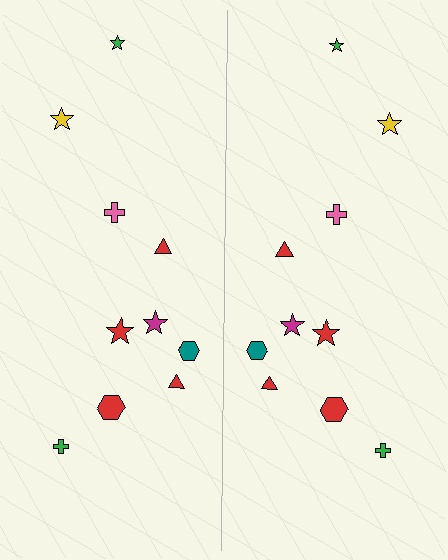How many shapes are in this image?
There are 20 shapes in this image.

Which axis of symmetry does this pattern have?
The pattern has a vertical axis of symmetry running through the center of the image.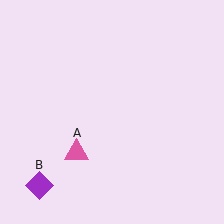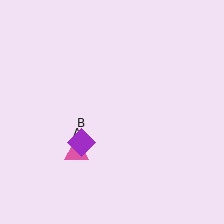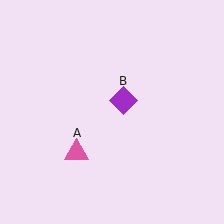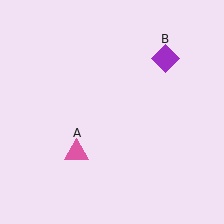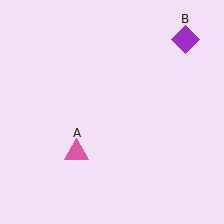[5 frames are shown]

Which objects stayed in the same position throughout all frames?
Pink triangle (object A) remained stationary.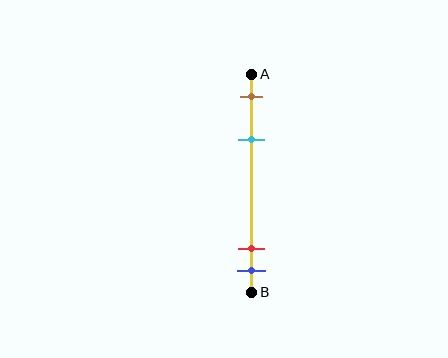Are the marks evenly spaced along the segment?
No, the marks are not evenly spaced.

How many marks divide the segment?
There are 4 marks dividing the segment.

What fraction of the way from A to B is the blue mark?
The blue mark is approximately 90% (0.9) of the way from A to B.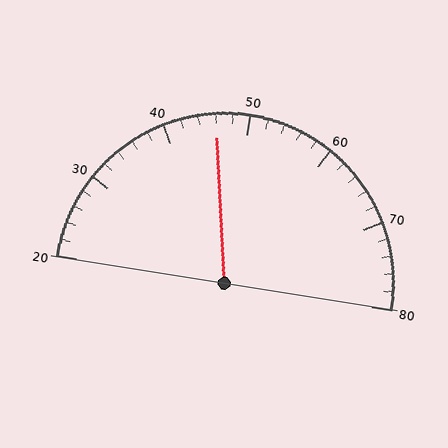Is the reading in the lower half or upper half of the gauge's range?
The reading is in the lower half of the range (20 to 80).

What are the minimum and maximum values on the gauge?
The gauge ranges from 20 to 80.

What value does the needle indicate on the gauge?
The needle indicates approximately 46.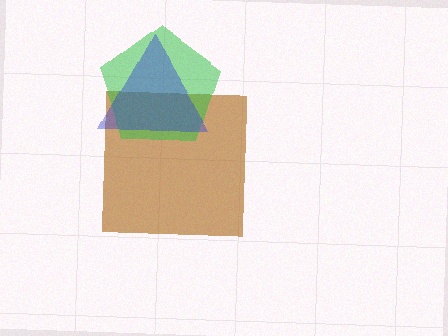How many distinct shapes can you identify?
There are 3 distinct shapes: a brown square, a green pentagon, a blue triangle.